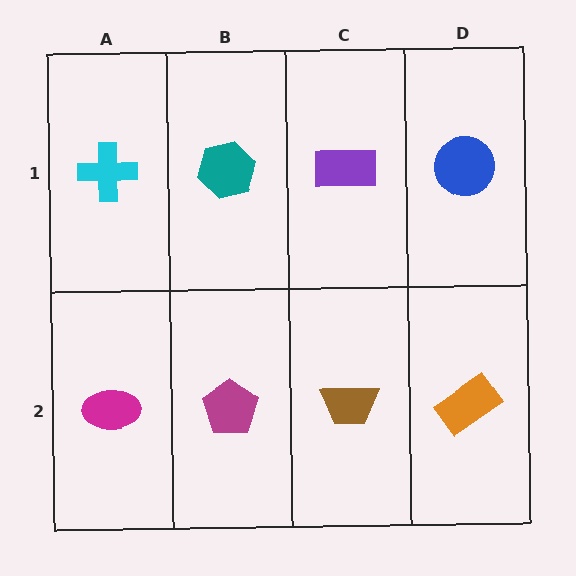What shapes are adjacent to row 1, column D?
An orange rectangle (row 2, column D), a purple rectangle (row 1, column C).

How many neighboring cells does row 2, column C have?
3.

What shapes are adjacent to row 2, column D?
A blue circle (row 1, column D), a brown trapezoid (row 2, column C).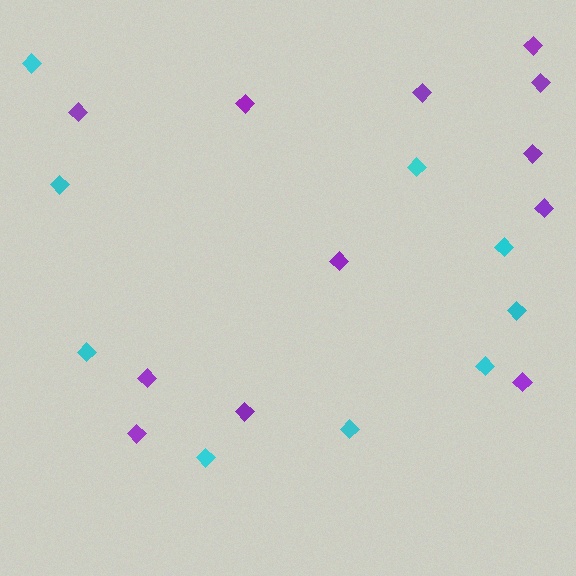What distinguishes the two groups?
There are 2 groups: one group of cyan diamonds (9) and one group of purple diamonds (12).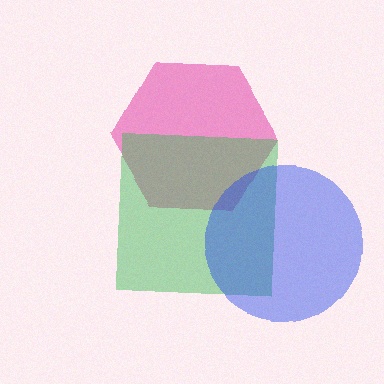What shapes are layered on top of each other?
The layered shapes are: a pink hexagon, a green square, a blue circle.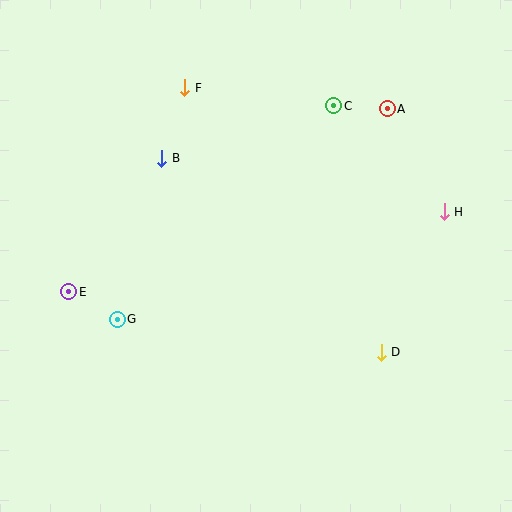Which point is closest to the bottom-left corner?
Point G is closest to the bottom-left corner.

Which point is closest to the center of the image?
Point B at (162, 158) is closest to the center.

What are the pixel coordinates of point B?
Point B is at (162, 158).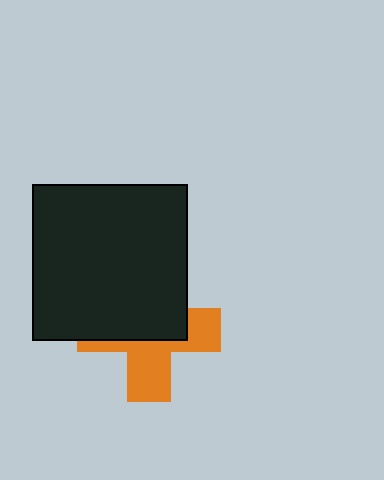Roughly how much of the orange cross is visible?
A small part of it is visible (roughly 45%).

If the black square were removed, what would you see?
You would see the complete orange cross.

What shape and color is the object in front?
The object in front is a black square.